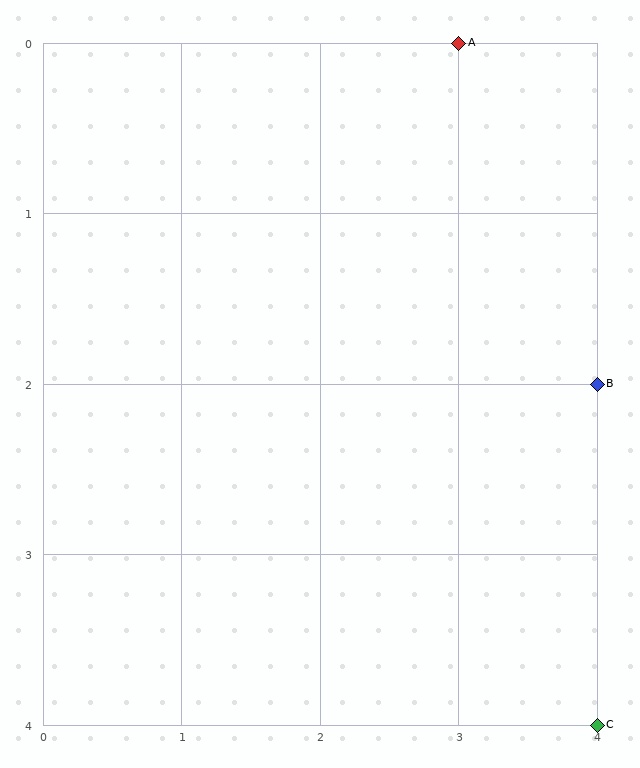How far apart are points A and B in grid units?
Points A and B are 1 column and 2 rows apart (about 2.2 grid units diagonally).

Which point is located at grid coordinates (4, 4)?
Point C is at (4, 4).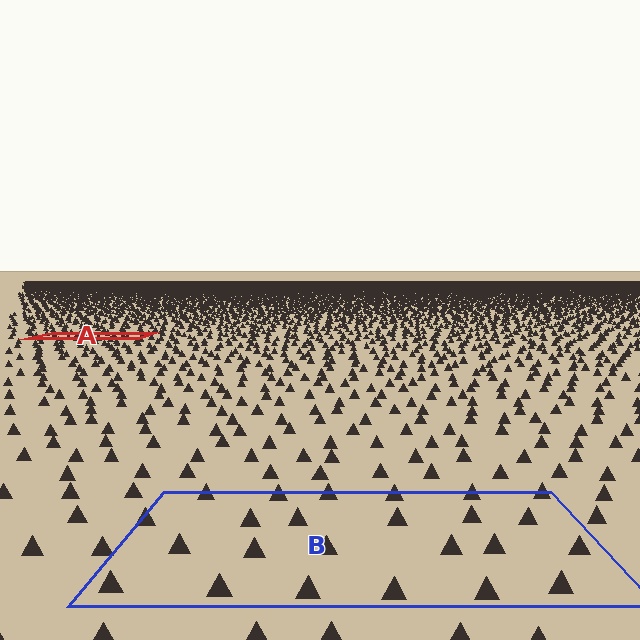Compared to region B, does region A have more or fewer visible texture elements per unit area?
Region A has more texture elements per unit area — they are packed more densely because it is farther away.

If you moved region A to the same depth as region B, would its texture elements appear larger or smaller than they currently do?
They would appear larger. At a closer depth, the same texture elements are projected at a bigger on-screen size.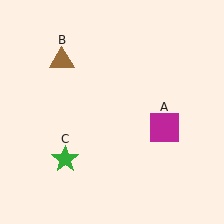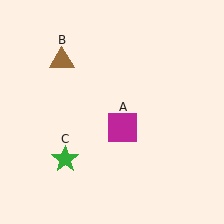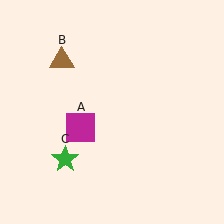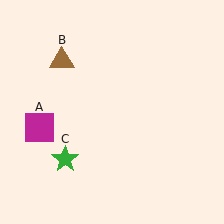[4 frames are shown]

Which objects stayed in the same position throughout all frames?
Brown triangle (object B) and green star (object C) remained stationary.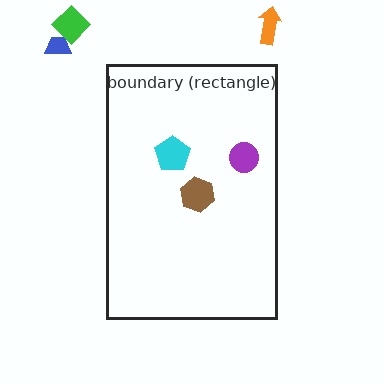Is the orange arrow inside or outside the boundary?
Outside.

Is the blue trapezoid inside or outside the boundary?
Outside.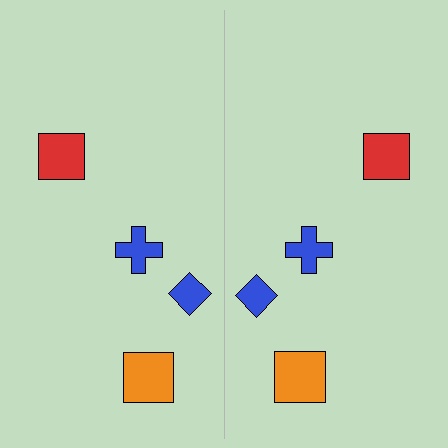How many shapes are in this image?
There are 8 shapes in this image.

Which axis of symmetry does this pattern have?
The pattern has a vertical axis of symmetry running through the center of the image.